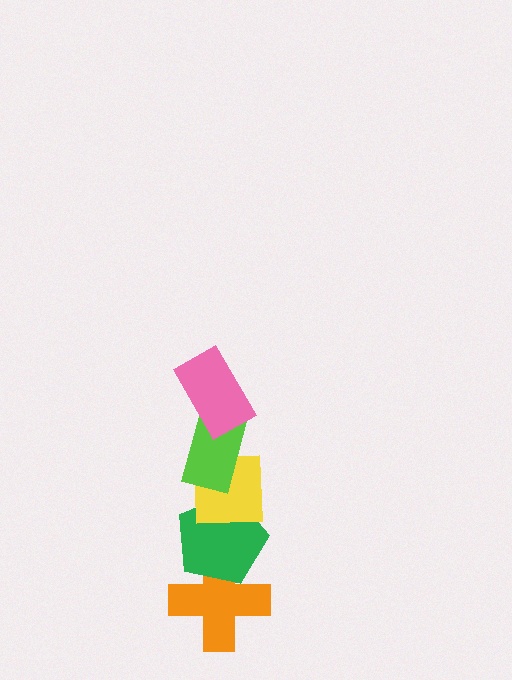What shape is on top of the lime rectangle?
The pink rectangle is on top of the lime rectangle.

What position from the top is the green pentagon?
The green pentagon is 4th from the top.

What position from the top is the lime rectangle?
The lime rectangle is 2nd from the top.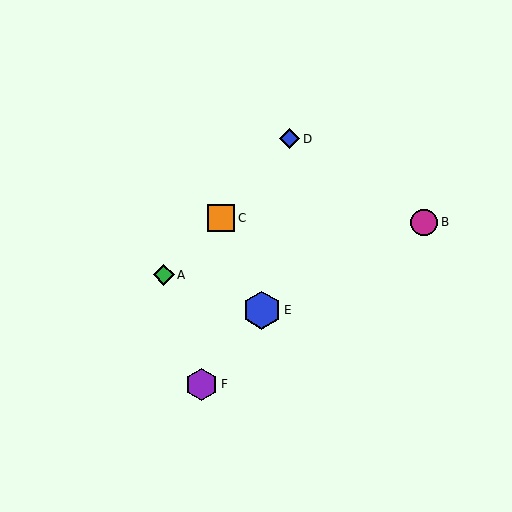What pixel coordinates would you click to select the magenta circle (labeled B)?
Click at (424, 222) to select the magenta circle B.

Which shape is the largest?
The blue hexagon (labeled E) is the largest.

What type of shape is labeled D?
Shape D is a blue diamond.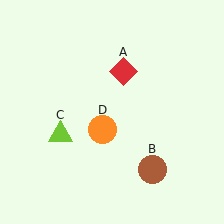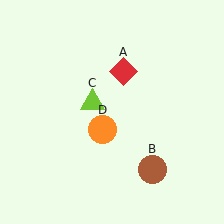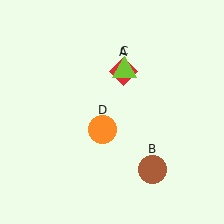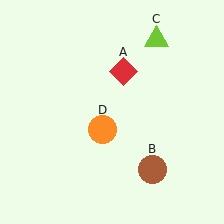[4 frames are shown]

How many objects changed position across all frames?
1 object changed position: lime triangle (object C).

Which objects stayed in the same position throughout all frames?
Red diamond (object A) and brown circle (object B) and orange circle (object D) remained stationary.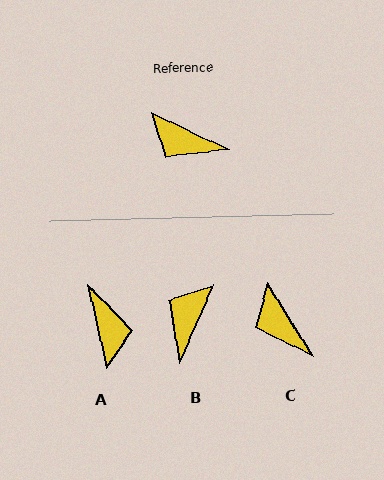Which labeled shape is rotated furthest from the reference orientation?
A, about 128 degrees away.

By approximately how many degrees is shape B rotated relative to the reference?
Approximately 88 degrees clockwise.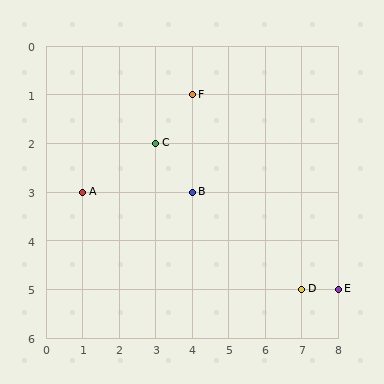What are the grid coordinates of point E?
Point E is at grid coordinates (8, 5).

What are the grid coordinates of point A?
Point A is at grid coordinates (1, 3).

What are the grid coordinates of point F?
Point F is at grid coordinates (4, 1).